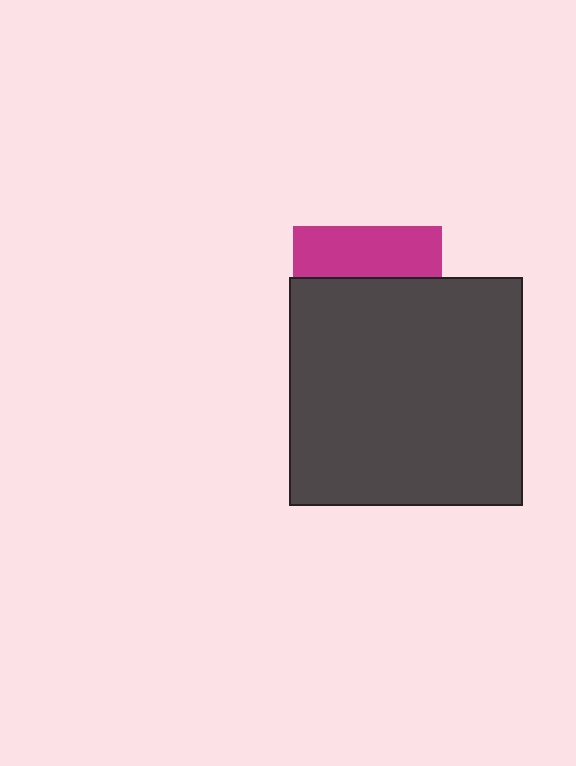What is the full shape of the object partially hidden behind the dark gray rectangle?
The partially hidden object is a magenta square.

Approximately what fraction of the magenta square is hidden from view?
Roughly 65% of the magenta square is hidden behind the dark gray rectangle.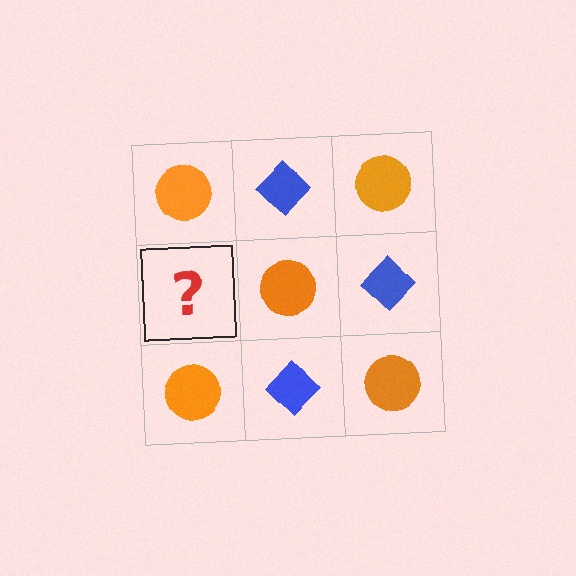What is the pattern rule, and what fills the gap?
The rule is that it alternates orange circle and blue diamond in a checkerboard pattern. The gap should be filled with a blue diamond.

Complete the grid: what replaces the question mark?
The question mark should be replaced with a blue diamond.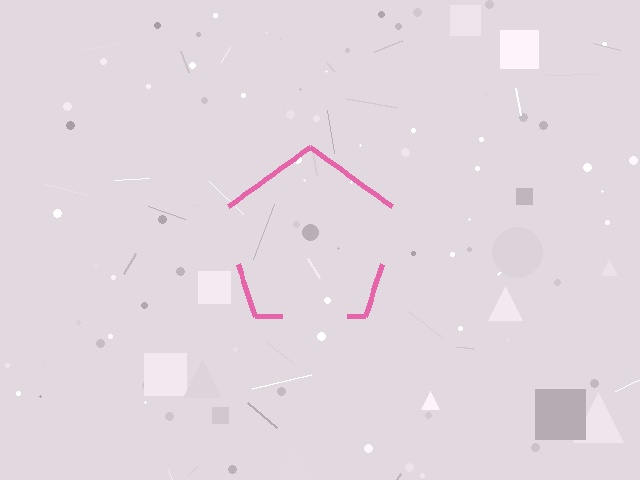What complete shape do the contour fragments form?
The contour fragments form a pentagon.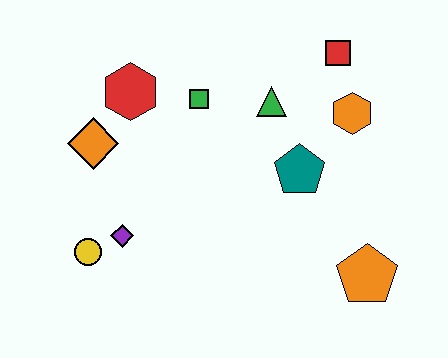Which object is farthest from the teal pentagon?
The yellow circle is farthest from the teal pentagon.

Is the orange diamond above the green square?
No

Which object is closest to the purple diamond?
The yellow circle is closest to the purple diamond.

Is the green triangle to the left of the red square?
Yes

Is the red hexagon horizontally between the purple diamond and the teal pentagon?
Yes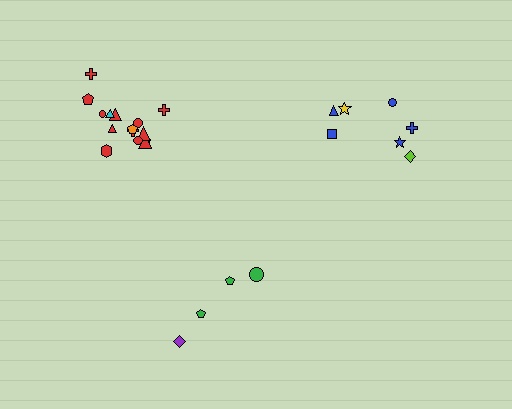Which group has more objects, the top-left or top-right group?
The top-left group.